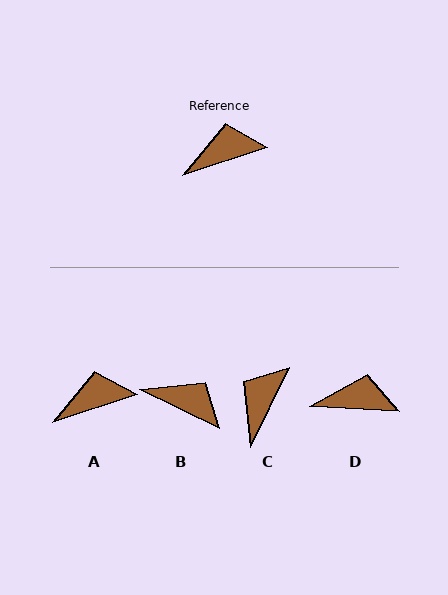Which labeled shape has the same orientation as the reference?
A.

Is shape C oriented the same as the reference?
No, it is off by about 46 degrees.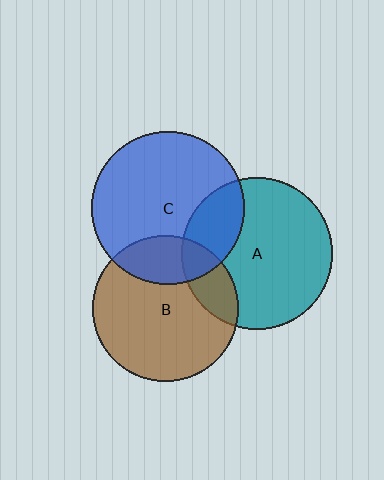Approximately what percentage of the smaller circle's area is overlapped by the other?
Approximately 20%.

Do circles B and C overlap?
Yes.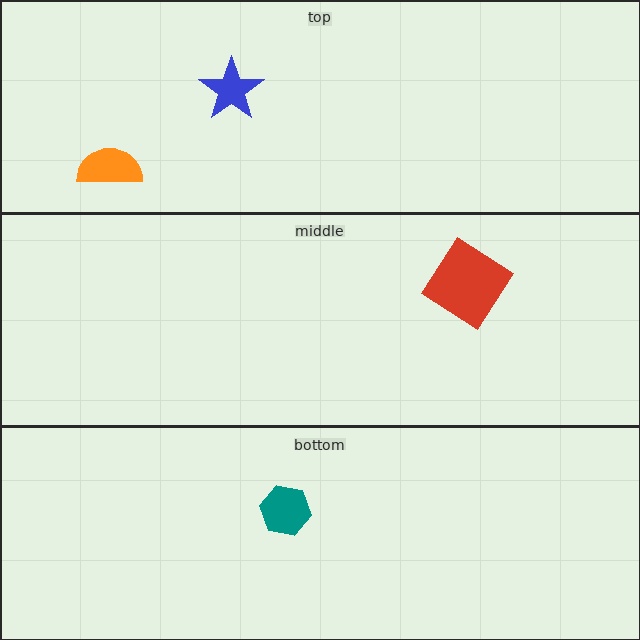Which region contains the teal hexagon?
The bottom region.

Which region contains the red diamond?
The middle region.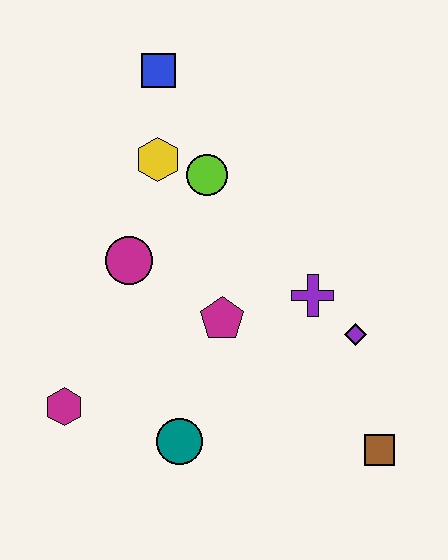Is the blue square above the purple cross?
Yes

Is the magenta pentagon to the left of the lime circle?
No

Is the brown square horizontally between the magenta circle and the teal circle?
No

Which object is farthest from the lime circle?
The brown square is farthest from the lime circle.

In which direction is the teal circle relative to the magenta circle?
The teal circle is below the magenta circle.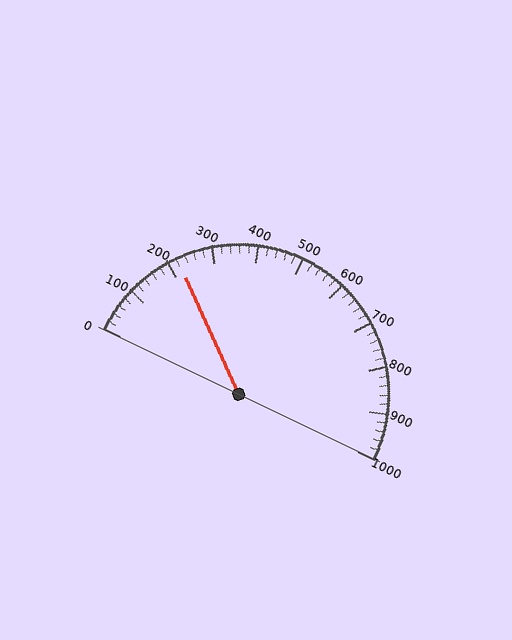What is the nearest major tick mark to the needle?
The nearest major tick mark is 200.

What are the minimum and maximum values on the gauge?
The gauge ranges from 0 to 1000.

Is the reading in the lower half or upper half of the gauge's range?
The reading is in the lower half of the range (0 to 1000).